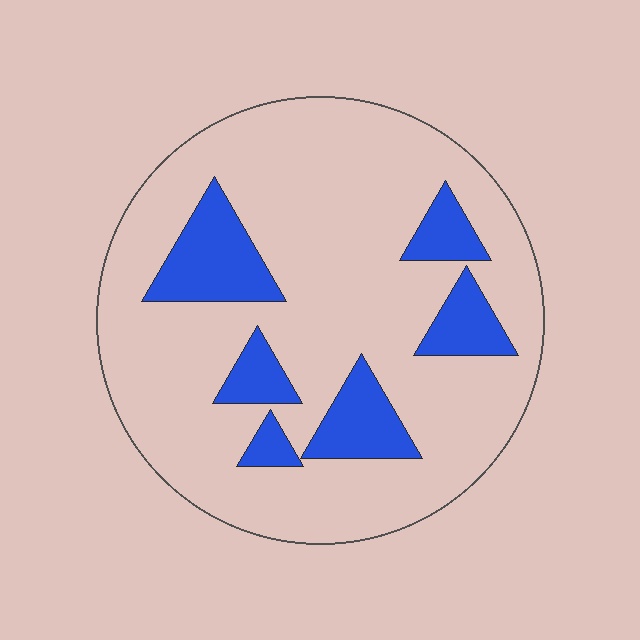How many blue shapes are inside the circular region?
6.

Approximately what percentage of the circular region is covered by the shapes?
Approximately 20%.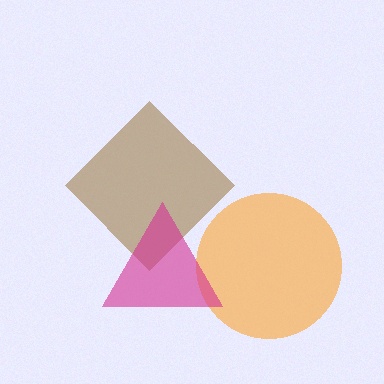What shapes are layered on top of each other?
The layered shapes are: a brown diamond, an orange circle, a magenta triangle.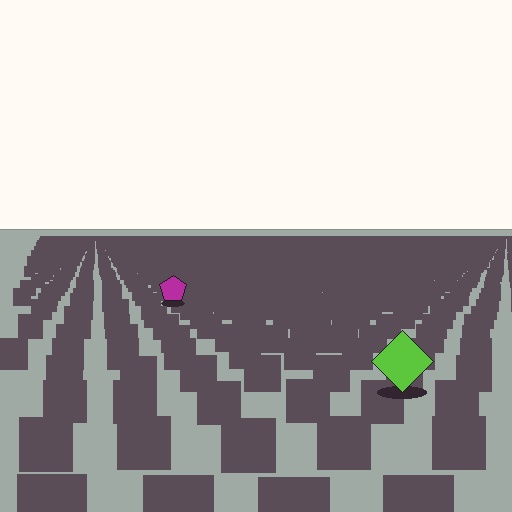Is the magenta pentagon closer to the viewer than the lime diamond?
No. The lime diamond is closer — you can tell from the texture gradient: the ground texture is coarser near it.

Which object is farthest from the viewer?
The magenta pentagon is farthest from the viewer. It appears smaller and the ground texture around it is denser.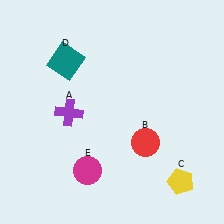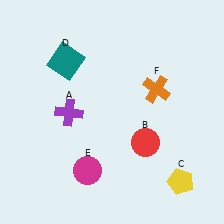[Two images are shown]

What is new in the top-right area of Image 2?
An orange cross (F) was added in the top-right area of Image 2.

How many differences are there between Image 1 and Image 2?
There is 1 difference between the two images.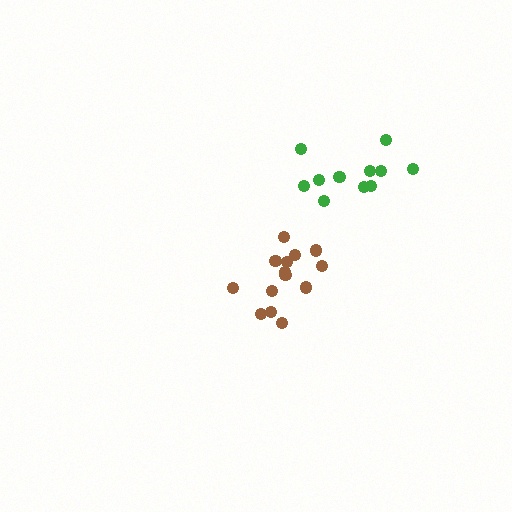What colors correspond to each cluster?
The clusters are colored: brown, green.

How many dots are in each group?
Group 1: 14 dots, Group 2: 11 dots (25 total).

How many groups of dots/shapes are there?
There are 2 groups.